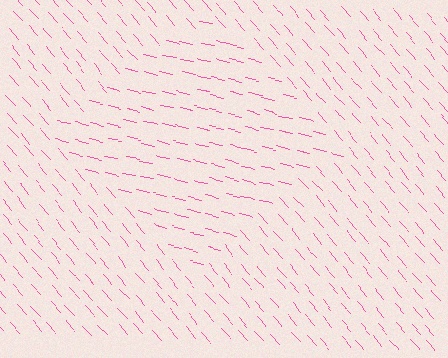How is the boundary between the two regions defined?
The boundary is defined purely by a change in line orientation (approximately 35 degrees difference). All lines are the same color and thickness.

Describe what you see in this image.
The image is filled with small pink line segments. A diamond region in the image has lines oriented differently from the surrounding lines, creating a visible texture boundary.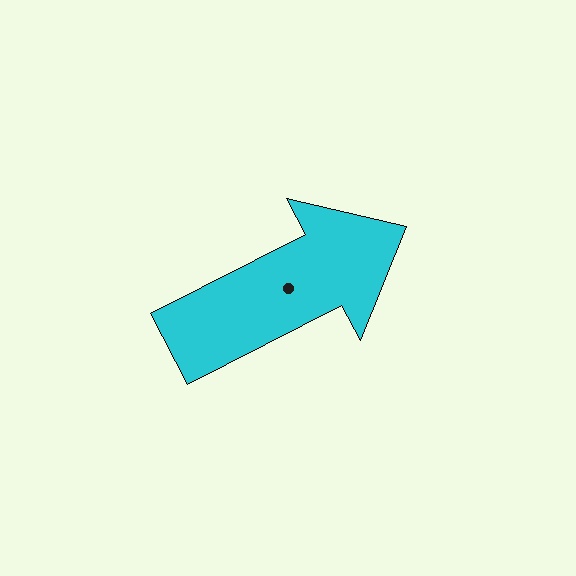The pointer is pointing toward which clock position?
Roughly 2 o'clock.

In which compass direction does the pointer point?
Northeast.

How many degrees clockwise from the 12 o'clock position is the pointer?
Approximately 63 degrees.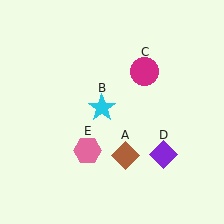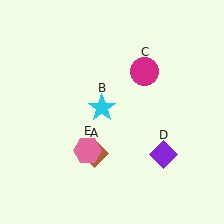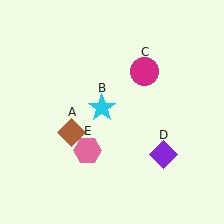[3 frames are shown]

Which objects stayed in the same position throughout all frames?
Cyan star (object B) and magenta circle (object C) and purple diamond (object D) and pink hexagon (object E) remained stationary.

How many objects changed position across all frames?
1 object changed position: brown diamond (object A).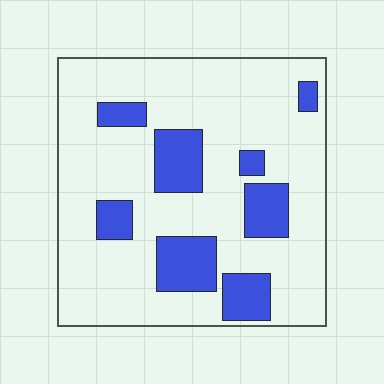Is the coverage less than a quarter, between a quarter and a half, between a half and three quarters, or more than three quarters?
Less than a quarter.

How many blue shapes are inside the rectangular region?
8.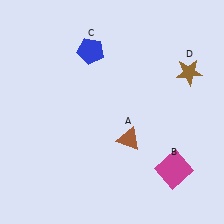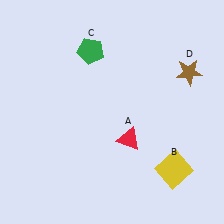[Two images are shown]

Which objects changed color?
A changed from brown to red. B changed from magenta to yellow. C changed from blue to green.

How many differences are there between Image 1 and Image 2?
There are 3 differences between the two images.